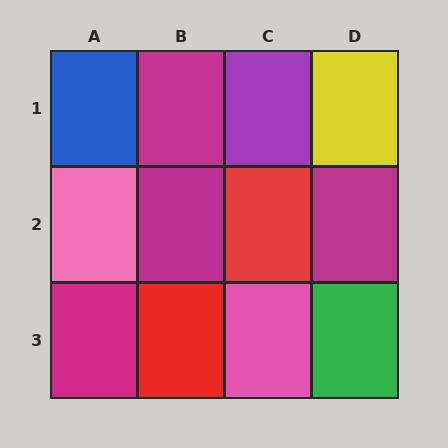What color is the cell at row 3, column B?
Red.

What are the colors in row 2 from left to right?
Pink, magenta, red, magenta.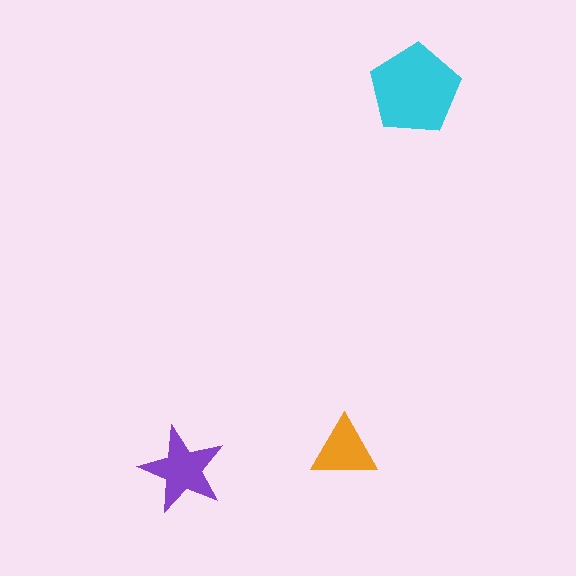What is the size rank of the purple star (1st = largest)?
2nd.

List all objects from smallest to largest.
The orange triangle, the purple star, the cyan pentagon.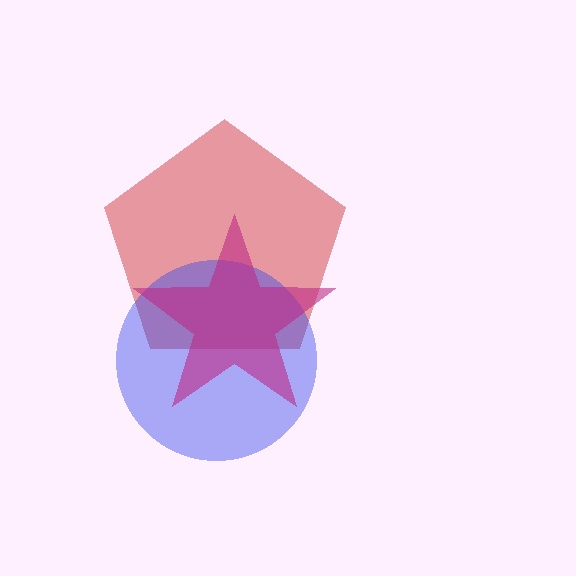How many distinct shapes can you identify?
There are 3 distinct shapes: a red pentagon, a blue circle, a magenta star.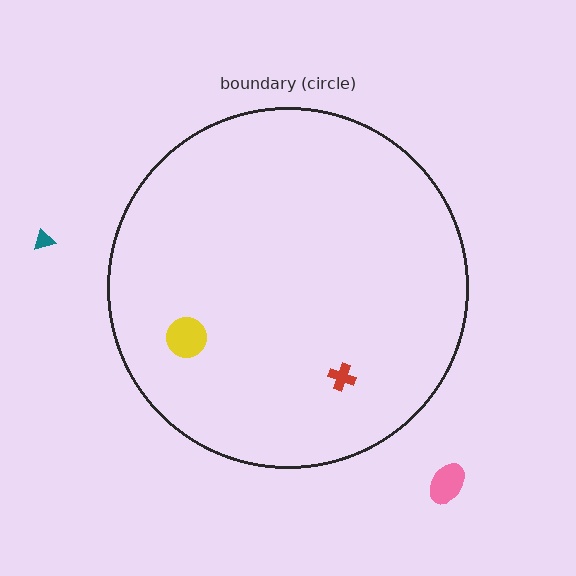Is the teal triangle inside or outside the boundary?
Outside.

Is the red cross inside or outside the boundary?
Inside.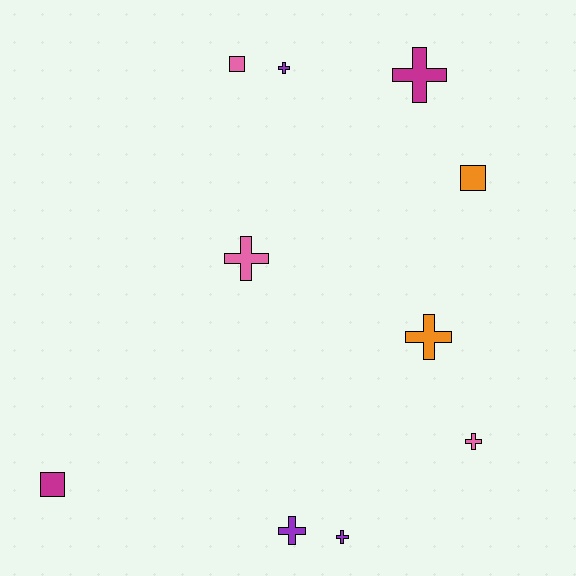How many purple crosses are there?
There are 3 purple crosses.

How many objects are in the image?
There are 10 objects.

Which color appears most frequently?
Purple, with 3 objects.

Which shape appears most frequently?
Cross, with 7 objects.